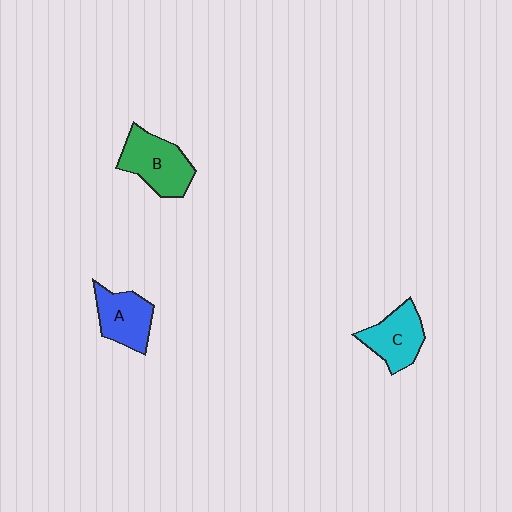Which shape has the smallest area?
Shape A (blue).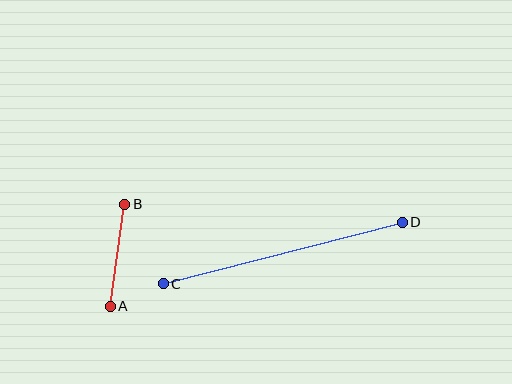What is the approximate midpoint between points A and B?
The midpoint is at approximately (118, 255) pixels.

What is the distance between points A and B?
The distance is approximately 103 pixels.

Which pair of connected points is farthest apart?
Points C and D are farthest apart.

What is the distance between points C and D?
The distance is approximately 247 pixels.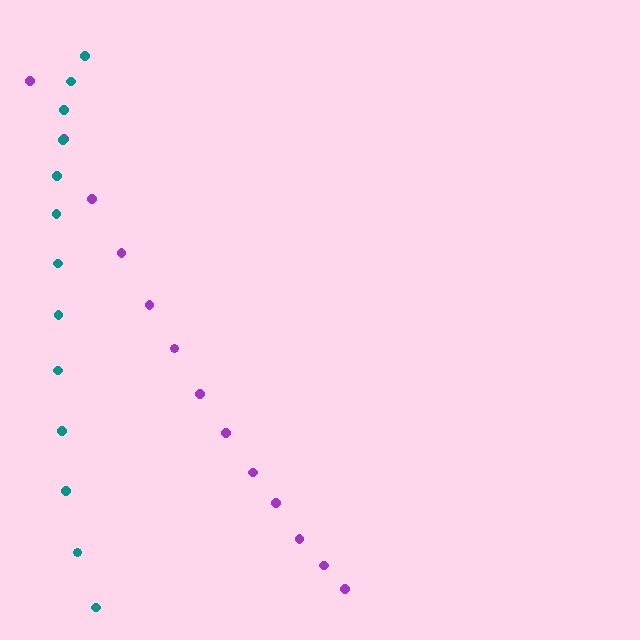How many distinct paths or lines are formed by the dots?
There are 2 distinct paths.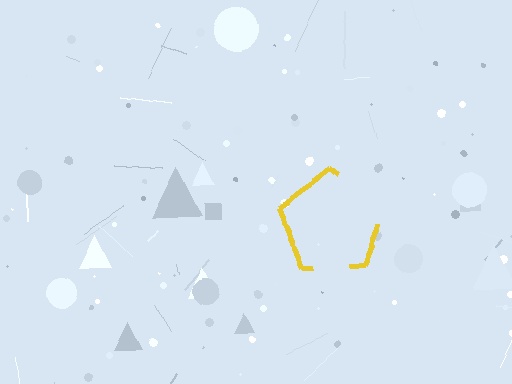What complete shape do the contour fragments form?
The contour fragments form a pentagon.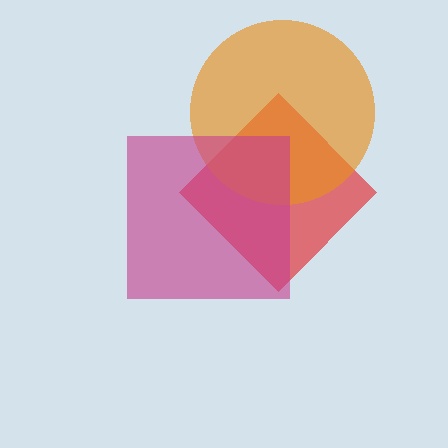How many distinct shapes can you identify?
There are 3 distinct shapes: a red diamond, an orange circle, a magenta square.